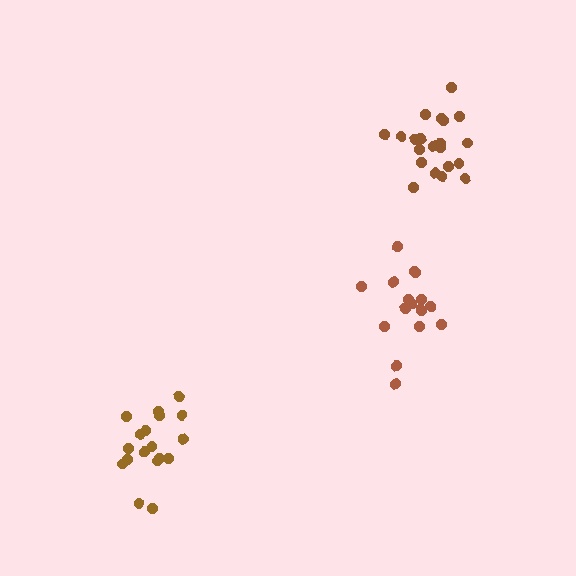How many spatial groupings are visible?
There are 3 spatial groupings.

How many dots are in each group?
Group 1: 17 dots, Group 2: 18 dots, Group 3: 21 dots (56 total).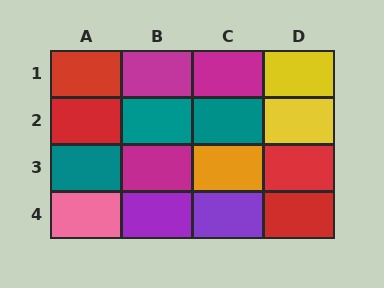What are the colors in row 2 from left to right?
Red, teal, teal, yellow.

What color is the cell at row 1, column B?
Magenta.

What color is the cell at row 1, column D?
Yellow.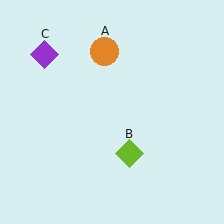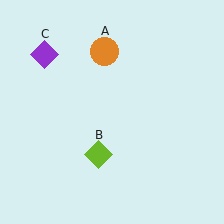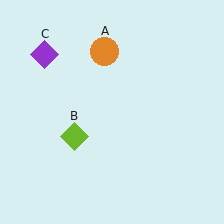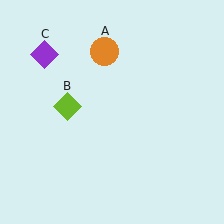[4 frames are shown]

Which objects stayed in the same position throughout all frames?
Orange circle (object A) and purple diamond (object C) remained stationary.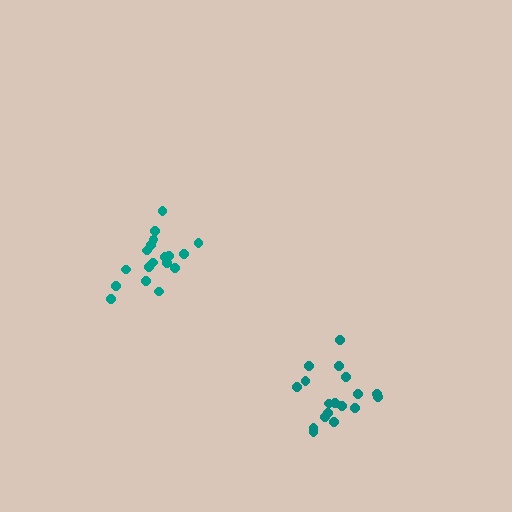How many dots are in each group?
Group 1: 18 dots, Group 2: 18 dots (36 total).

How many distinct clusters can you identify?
There are 2 distinct clusters.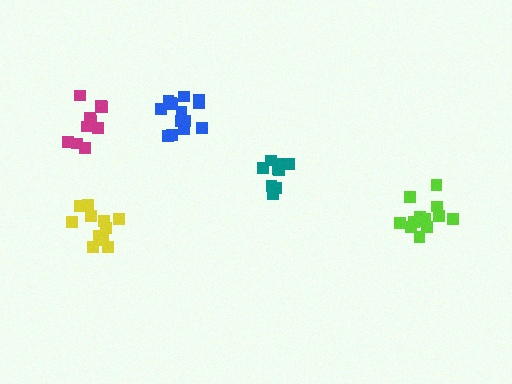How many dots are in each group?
Group 1: 14 dots, Group 2: 14 dots, Group 3: 12 dots, Group 4: 10 dots, Group 5: 10 dots (60 total).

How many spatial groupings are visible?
There are 5 spatial groupings.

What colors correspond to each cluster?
The clusters are colored: blue, lime, yellow, magenta, teal.